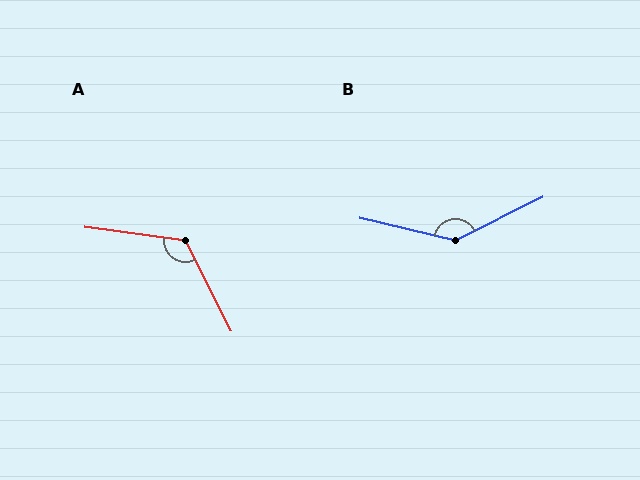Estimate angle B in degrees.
Approximately 140 degrees.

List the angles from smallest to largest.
A (124°), B (140°).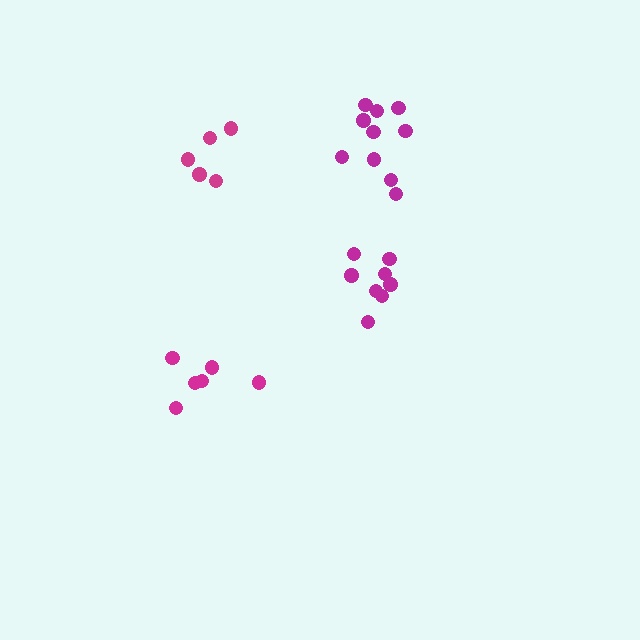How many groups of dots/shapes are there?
There are 4 groups.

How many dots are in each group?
Group 1: 8 dots, Group 2: 10 dots, Group 3: 6 dots, Group 4: 5 dots (29 total).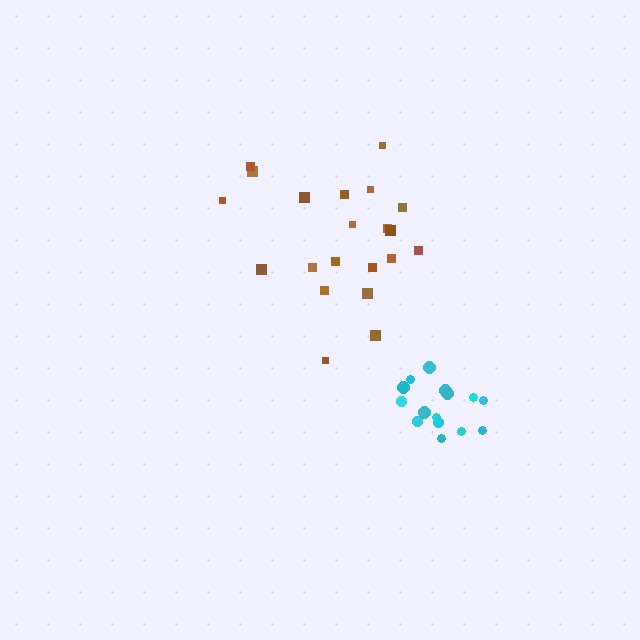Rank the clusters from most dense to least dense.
cyan, brown.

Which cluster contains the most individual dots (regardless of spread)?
Brown (21).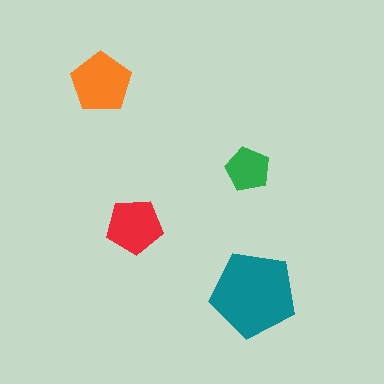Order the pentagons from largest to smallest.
the teal one, the orange one, the red one, the green one.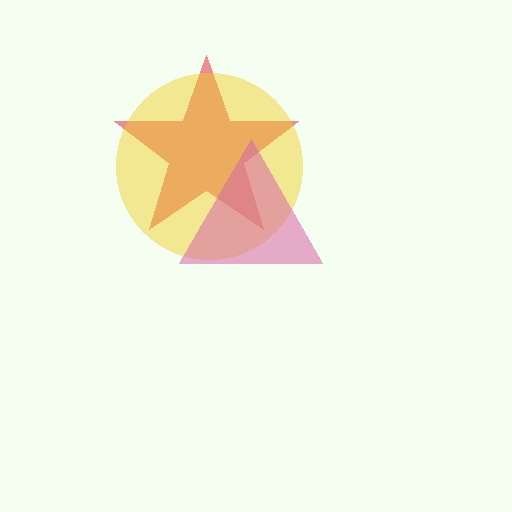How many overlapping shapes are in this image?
There are 3 overlapping shapes in the image.